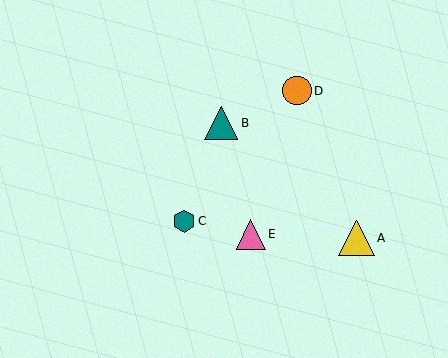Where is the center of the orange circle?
The center of the orange circle is at (297, 91).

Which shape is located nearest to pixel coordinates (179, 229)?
The teal hexagon (labeled C) at (184, 221) is nearest to that location.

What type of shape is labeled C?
Shape C is a teal hexagon.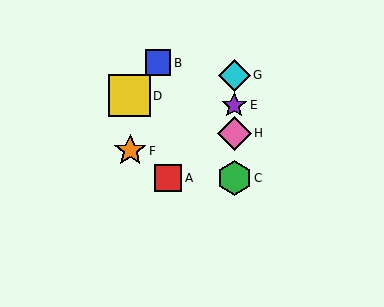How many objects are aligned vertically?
4 objects (C, E, G, H) are aligned vertically.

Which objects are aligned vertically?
Objects C, E, G, H are aligned vertically.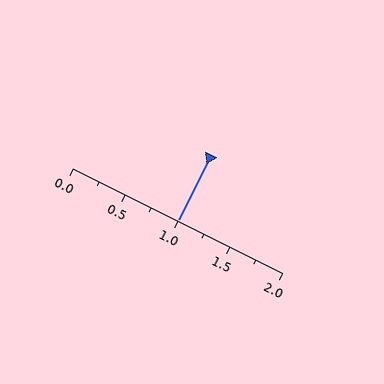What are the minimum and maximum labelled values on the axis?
The axis runs from 0.0 to 2.0.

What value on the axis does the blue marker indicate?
The marker indicates approximately 1.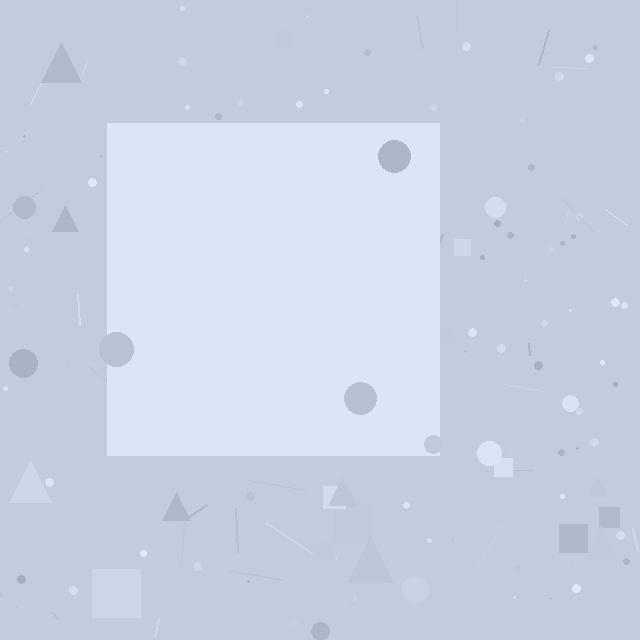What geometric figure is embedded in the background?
A square is embedded in the background.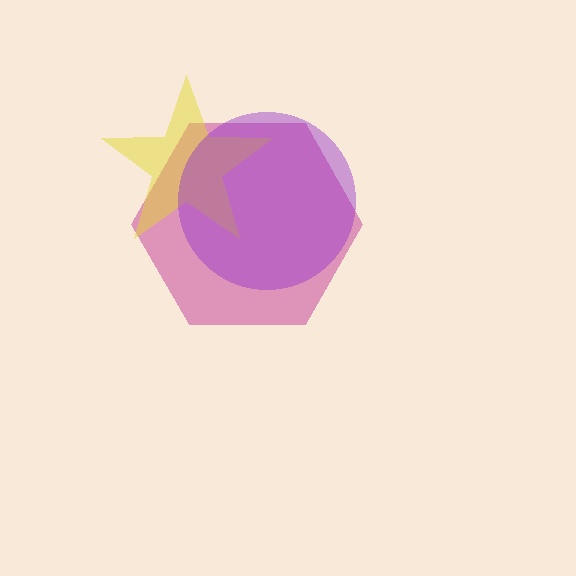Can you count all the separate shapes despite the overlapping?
Yes, there are 3 separate shapes.